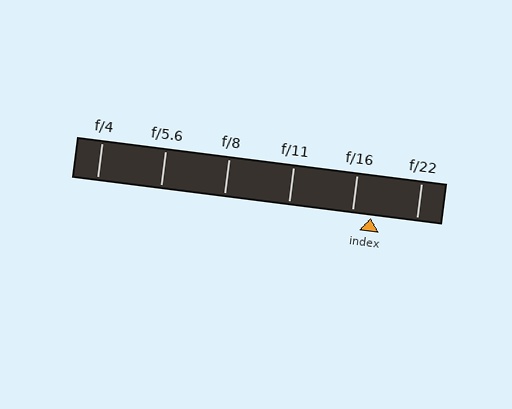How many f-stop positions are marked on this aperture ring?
There are 6 f-stop positions marked.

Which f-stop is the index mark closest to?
The index mark is closest to f/16.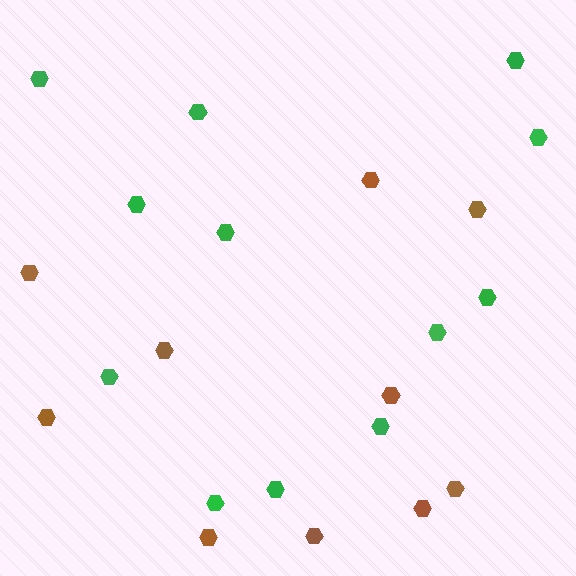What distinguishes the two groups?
There are 2 groups: one group of green hexagons (12) and one group of brown hexagons (10).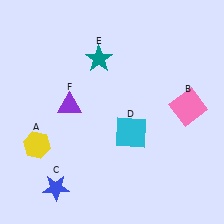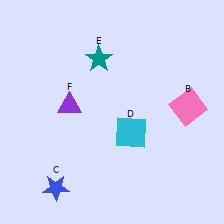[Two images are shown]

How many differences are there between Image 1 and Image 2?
There is 1 difference between the two images.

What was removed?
The yellow hexagon (A) was removed in Image 2.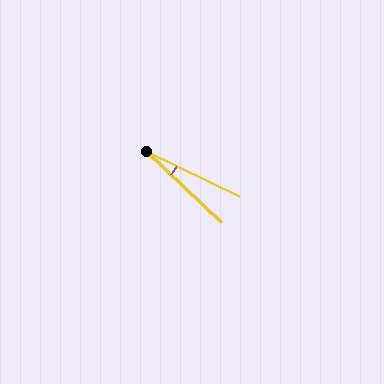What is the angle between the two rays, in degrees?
Approximately 18 degrees.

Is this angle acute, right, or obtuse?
It is acute.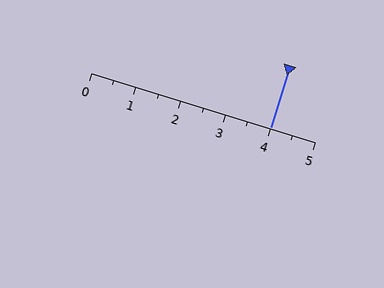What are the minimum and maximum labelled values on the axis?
The axis runs from 0 to 5.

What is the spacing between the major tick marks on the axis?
The major ticks are spaced 1 apart.